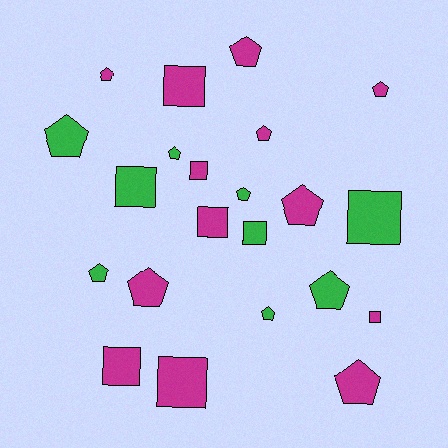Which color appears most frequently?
Magenta, with 13 objects.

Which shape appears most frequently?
Pentagon, with 13 objects.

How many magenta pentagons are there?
There are 7 magenta pentagons.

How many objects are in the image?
There are 22 objects.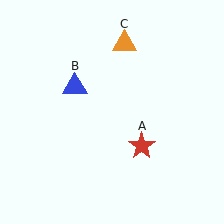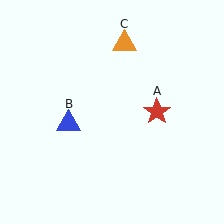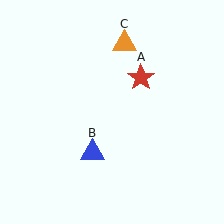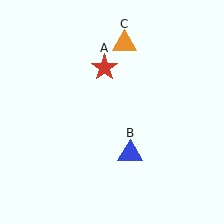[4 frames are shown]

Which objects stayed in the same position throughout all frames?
Orange triangle (object C) remained stationary.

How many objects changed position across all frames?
2 objects changed position: red star (object A), blue triangle (object B).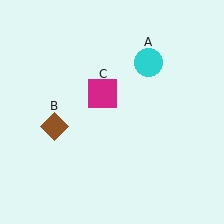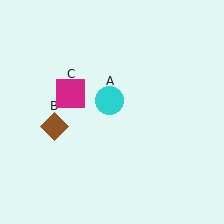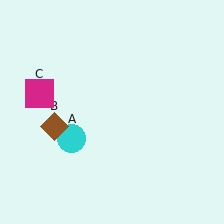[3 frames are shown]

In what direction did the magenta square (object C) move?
The magenta square (object C) moved left.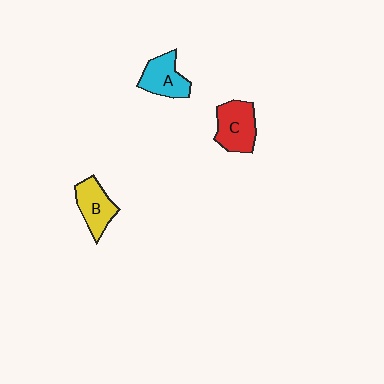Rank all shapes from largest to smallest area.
From largest to smallest: C (red), B (yellow), A (cyan).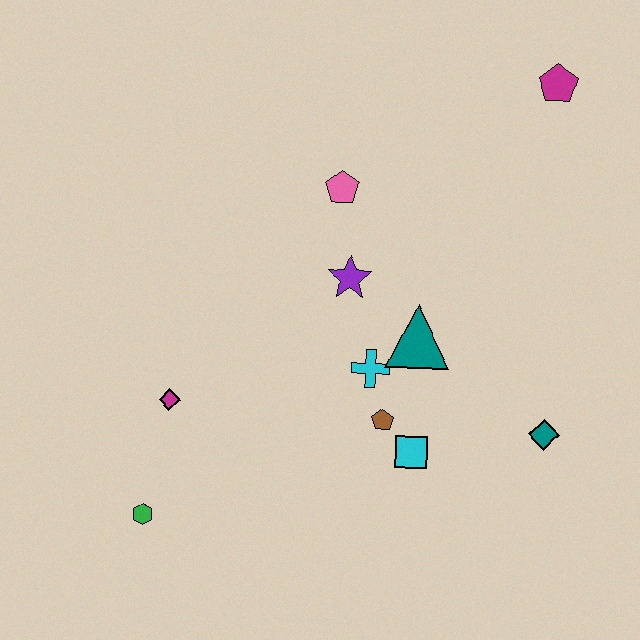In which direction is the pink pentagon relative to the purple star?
The pink pentagon is above the purple star.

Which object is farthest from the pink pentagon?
The green hexagon is farthest from the pink pentagon.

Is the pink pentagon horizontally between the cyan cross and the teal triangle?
No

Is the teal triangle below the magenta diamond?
No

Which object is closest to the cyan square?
The brown pentagon is closest to the cyan square.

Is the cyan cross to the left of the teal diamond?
Yes